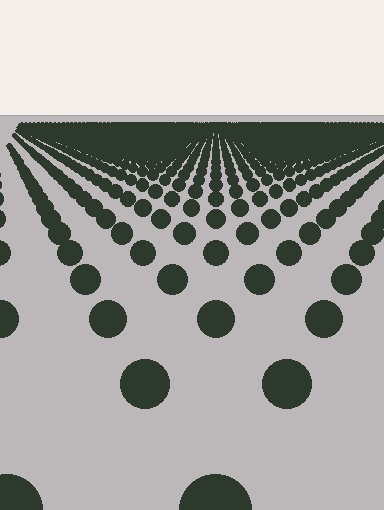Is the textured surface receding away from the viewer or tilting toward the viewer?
The surface is receding away from the viewer. Texture elements get smaller and denser toward the top.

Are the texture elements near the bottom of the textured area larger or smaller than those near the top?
Larger. Near the bottom, elements are closer to the viewer and appear at a bigger on-screen size.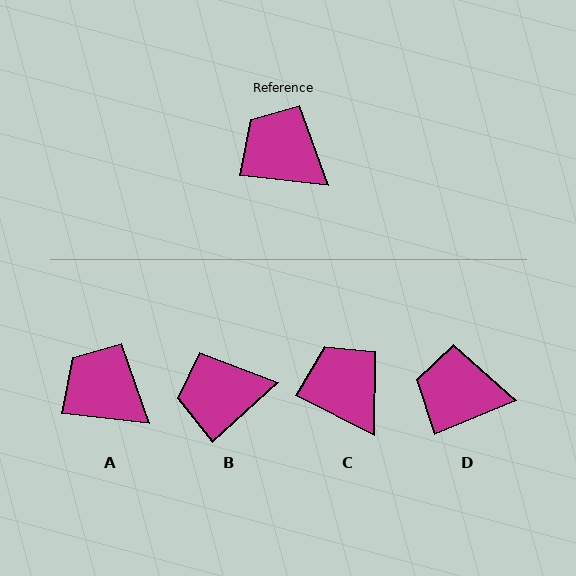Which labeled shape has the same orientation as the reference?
A.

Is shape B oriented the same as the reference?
No, it is off by about 49 degrees.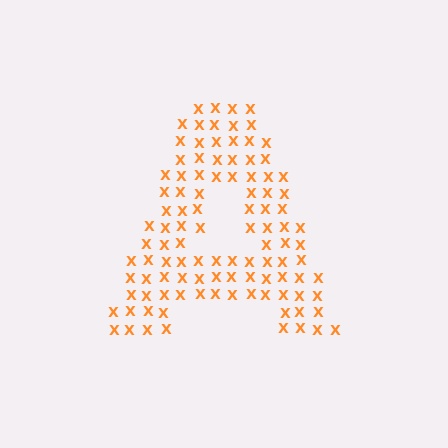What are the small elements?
The small elements are letter X's.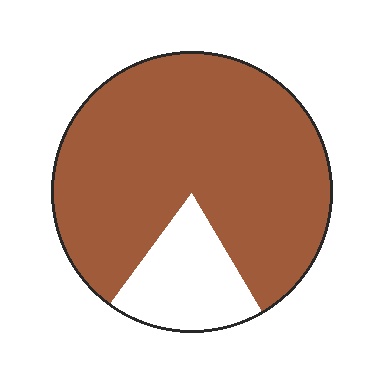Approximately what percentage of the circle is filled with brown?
Approximately 80%.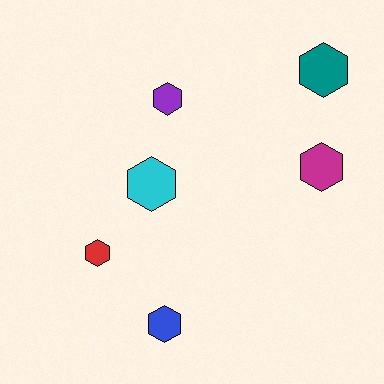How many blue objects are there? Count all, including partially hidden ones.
There is 1 blue object.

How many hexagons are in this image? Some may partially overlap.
There are 6 hexagons.